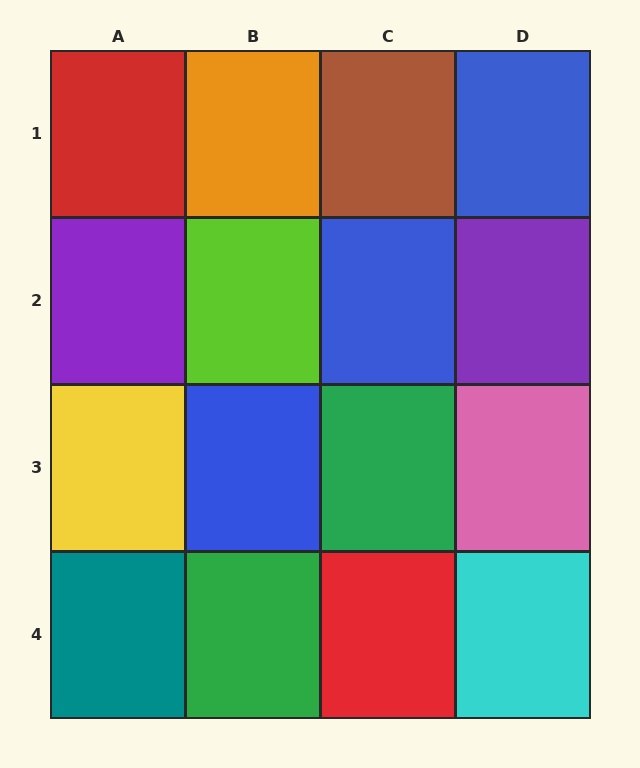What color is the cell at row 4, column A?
Teal.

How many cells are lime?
1 cell is lime.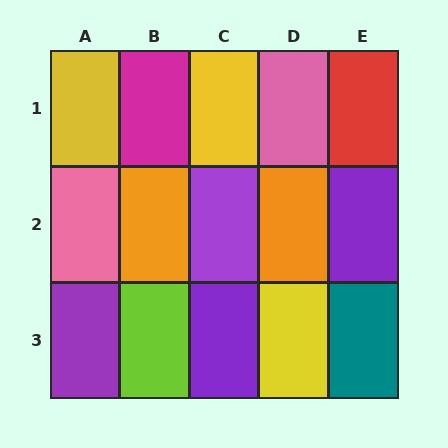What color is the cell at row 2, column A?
Pink.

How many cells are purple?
4 cells are purple.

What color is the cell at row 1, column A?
Yellow.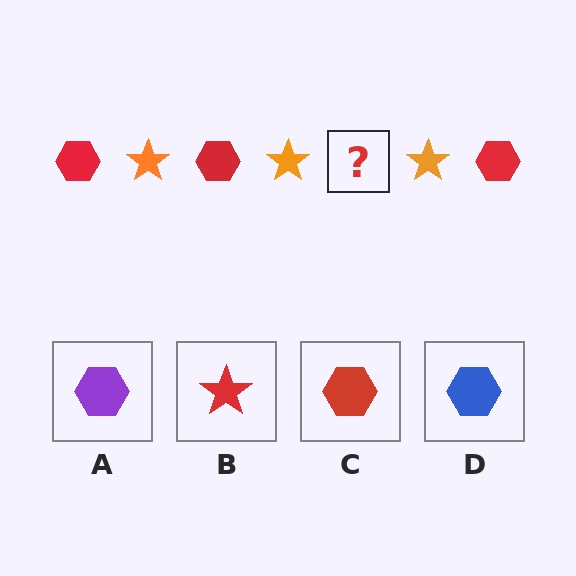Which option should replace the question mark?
Option C.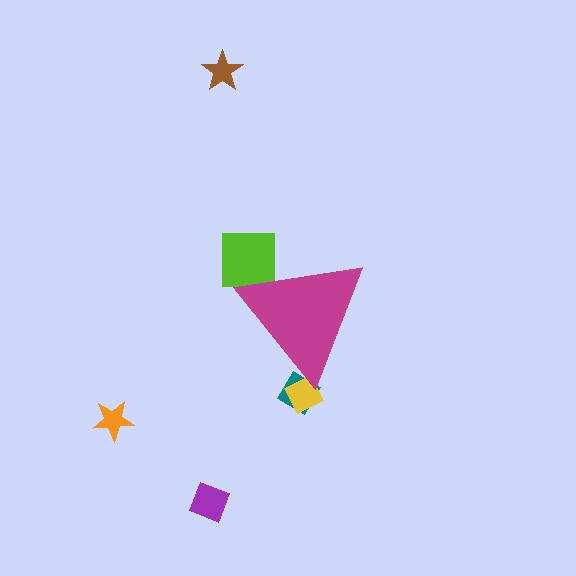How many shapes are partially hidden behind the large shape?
3 shapes are partially hidden.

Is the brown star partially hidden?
No, the brown star is fully visible.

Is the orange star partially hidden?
No, the orange star is fully visible.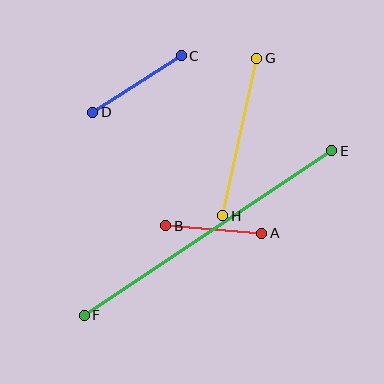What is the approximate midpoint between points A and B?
The midpoint is at approximately (214, 229) pixels.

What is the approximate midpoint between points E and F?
The midpoint is at approximately (208, 233) pixels.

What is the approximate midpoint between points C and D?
The midpoint is at approximately (137, 84) pixels.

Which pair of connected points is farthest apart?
Points E and F are farthest apart.